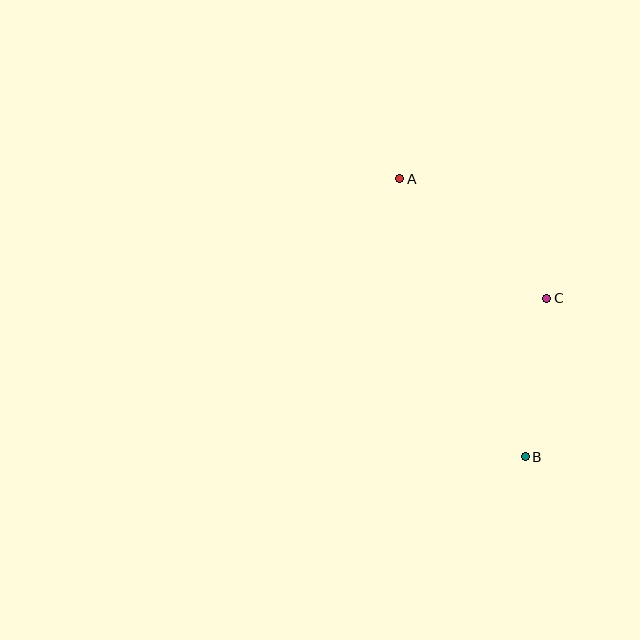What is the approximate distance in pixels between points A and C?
The distance between A and C is approximately 189 pixels.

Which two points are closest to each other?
Points B and C are closest to each other.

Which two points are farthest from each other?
Points A and B are farthest from each other.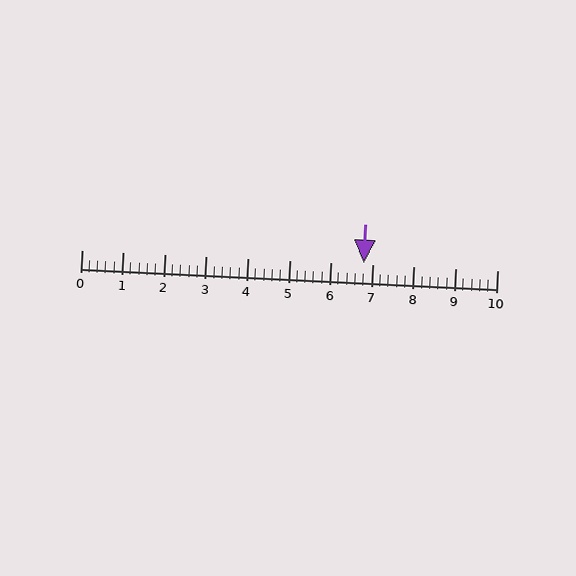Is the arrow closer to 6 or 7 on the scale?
The arrow is closer to 7.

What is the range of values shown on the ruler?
The ruler shows values from 0 to 10.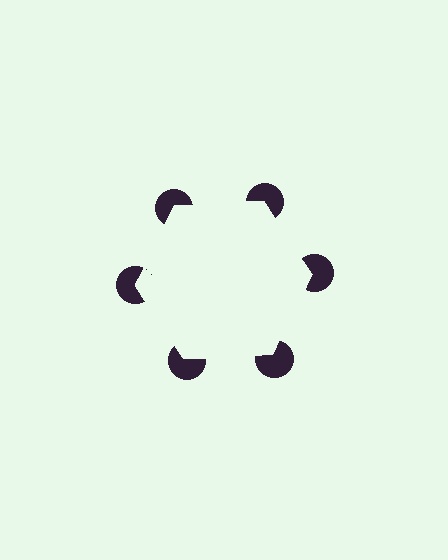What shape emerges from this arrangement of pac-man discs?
An illusory hexagon — its edges are inferred from the aligned wedge cuts in the pac-man discs, not physically drawn.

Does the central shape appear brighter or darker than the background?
It typically appears slightly brighter than the background, even though no actual brightness change is drawn.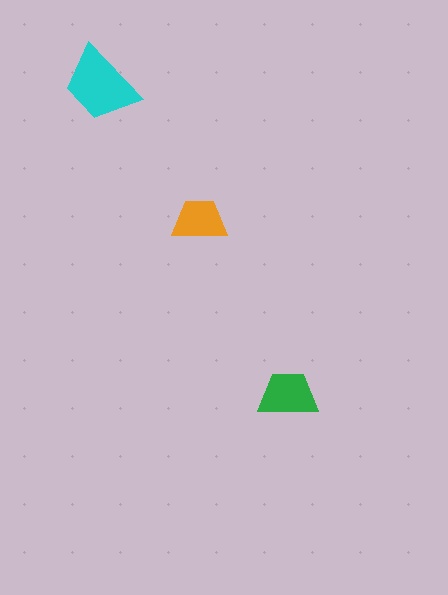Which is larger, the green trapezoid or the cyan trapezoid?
The cyan one.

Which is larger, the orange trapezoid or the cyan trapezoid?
The cyan one.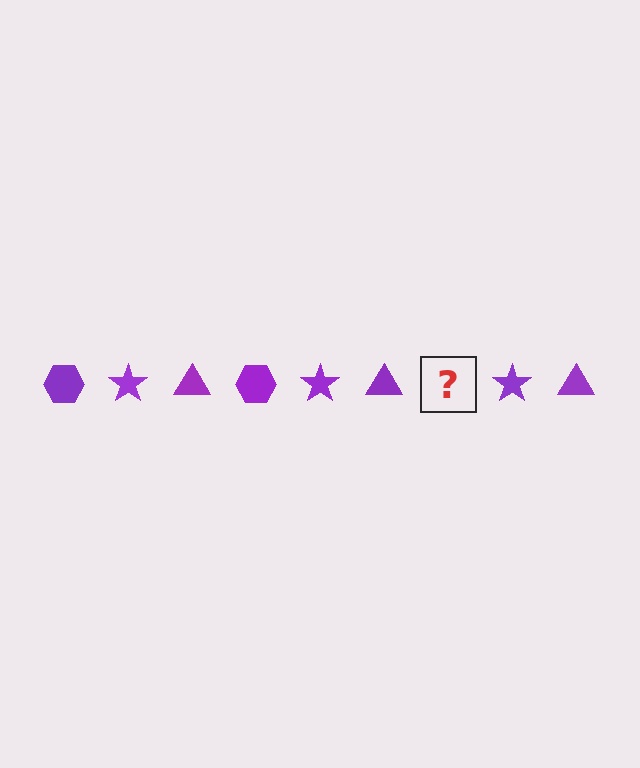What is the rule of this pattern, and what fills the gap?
The rule is that the pattern cycles through hexagon, star, triangle shapes in purple. The gap should be filled with a purple hexagon.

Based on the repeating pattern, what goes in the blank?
The blank should be a purple hexagon.